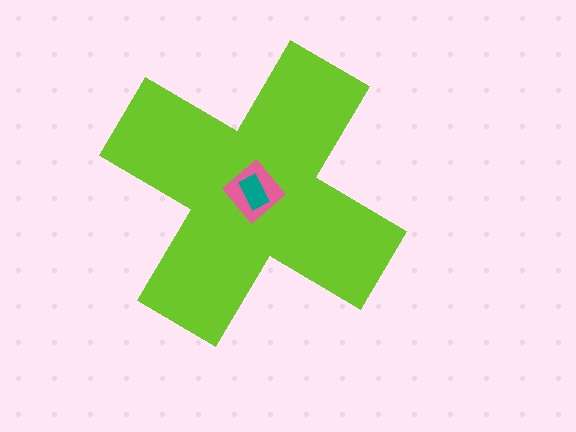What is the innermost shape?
The teal rectangle.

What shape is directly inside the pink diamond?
The teal rectangle.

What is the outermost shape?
The lime cross.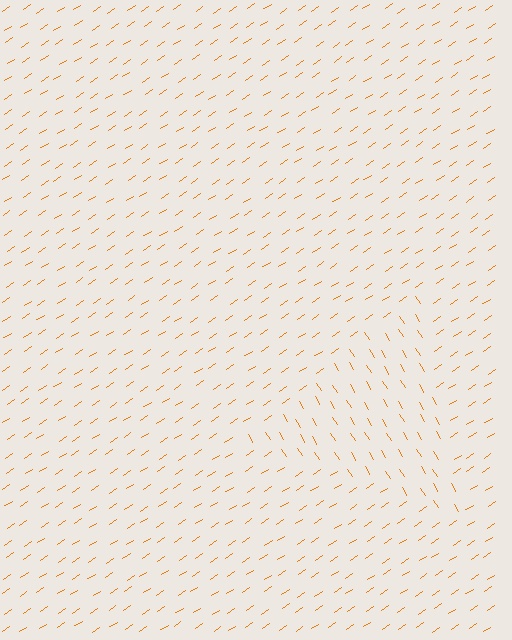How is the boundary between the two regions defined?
The boundary is defined purely by a change in line orientation (approximately 88 degrees difference). All lines are the same color and thickness.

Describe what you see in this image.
The image is filled with small orange line segments. A triangle region in the image has lines oriented differently from the surrounding lines, creating a visible texture boundary.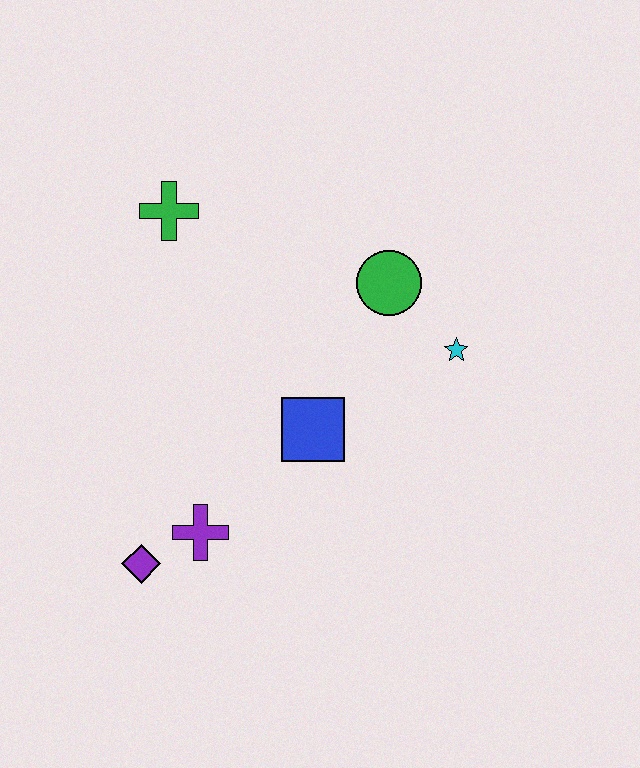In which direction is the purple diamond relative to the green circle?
The purple diamond is below the green circle.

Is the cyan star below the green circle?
Yes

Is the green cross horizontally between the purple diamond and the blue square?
Yes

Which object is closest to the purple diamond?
The purple cross is closest to the purple diamond.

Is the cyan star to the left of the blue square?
No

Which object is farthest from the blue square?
The green cross is farthest from the blue square.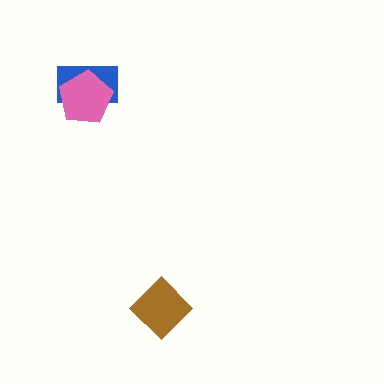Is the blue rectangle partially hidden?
Yes, it is partially covered by another shape.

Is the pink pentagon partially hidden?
No, no other shape covers it.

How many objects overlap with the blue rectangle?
1 object overlaps with the blue rectangle.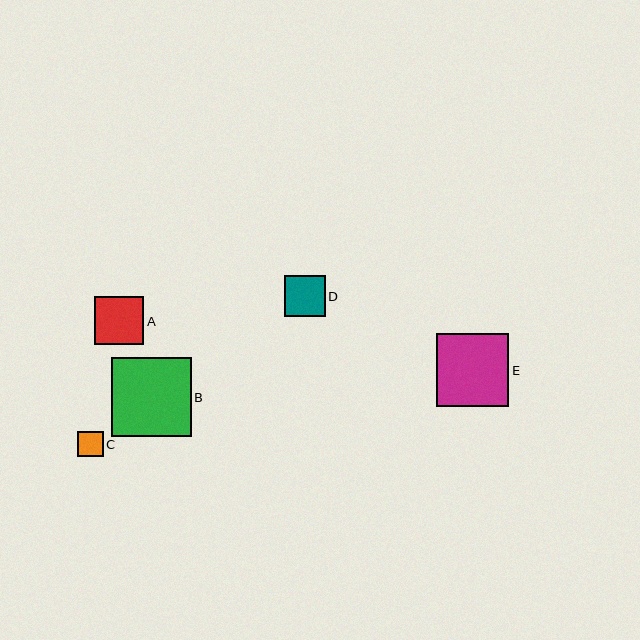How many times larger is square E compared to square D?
Square E is approximately 1.8 times the size of square D.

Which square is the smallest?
Square C is the smallest with a size of approximately 25 pixels.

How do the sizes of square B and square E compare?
Square B and square E are approximately the same size.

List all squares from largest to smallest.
From largest to smallest: B, E, A, D, C.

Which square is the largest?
Square B is the largest with a size of approximately 80 pixels.